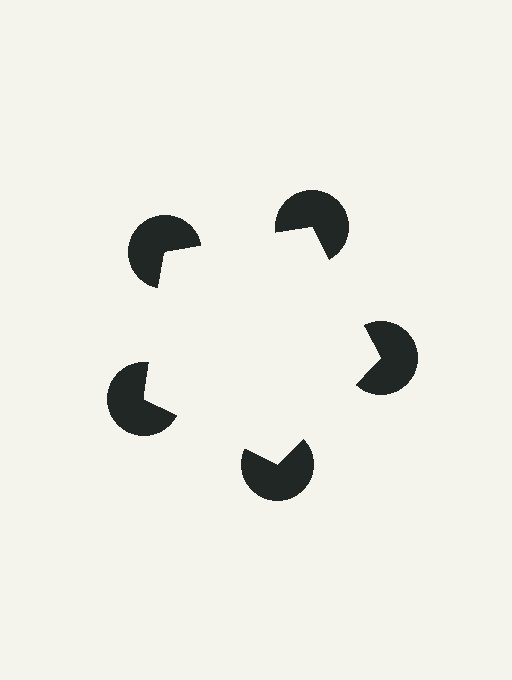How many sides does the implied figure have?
5 sides.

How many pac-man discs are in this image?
There are 5 — one at each vertex of the illusory pentagon.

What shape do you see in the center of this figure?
An illusory pentagon — its edges are inferred from the aligned wedge cuts in the pac-man discs, not physically drawn.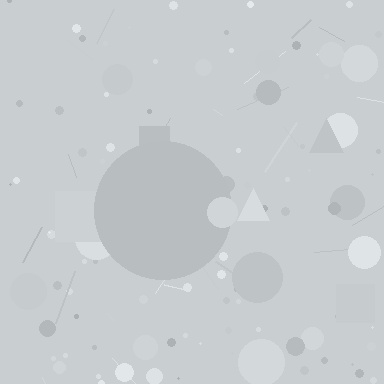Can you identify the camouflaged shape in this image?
The camouflaged shape is a circle.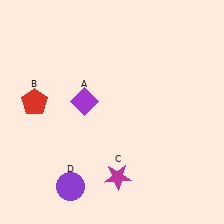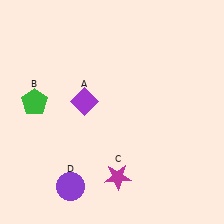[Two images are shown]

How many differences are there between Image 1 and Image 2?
There is 1 difference between the two images.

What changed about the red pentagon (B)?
In Image 1, B is red. In Image 2, it changed to green.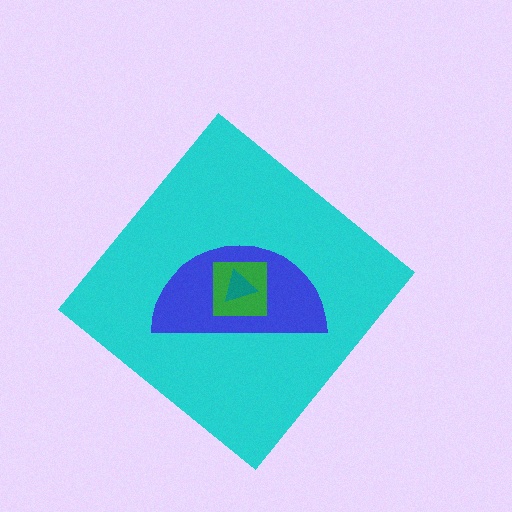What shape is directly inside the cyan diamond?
The blue semicircle.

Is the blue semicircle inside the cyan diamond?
Yes.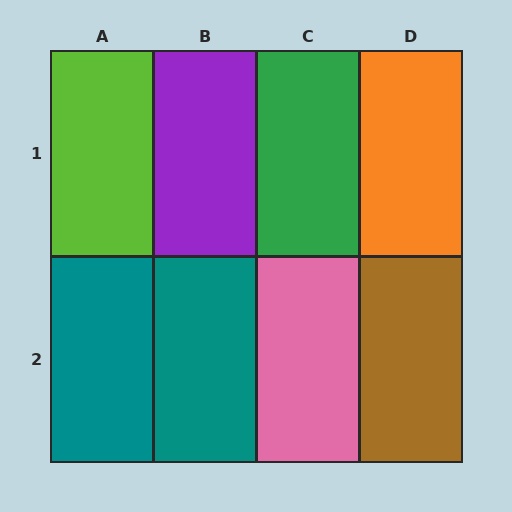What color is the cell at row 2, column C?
Pink.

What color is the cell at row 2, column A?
Teal.